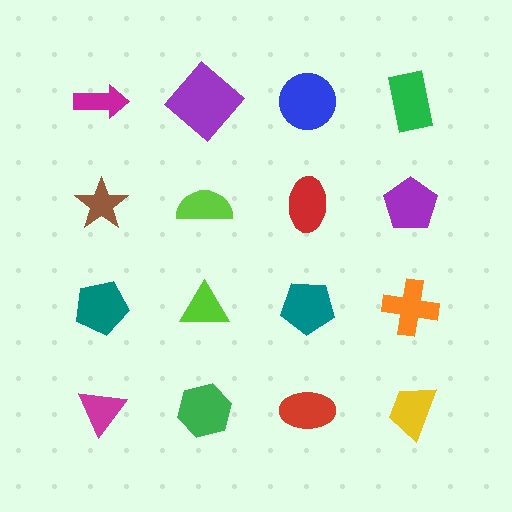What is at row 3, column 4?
An orange cross.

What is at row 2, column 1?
A brown star.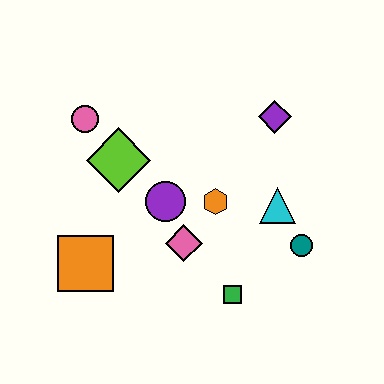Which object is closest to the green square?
The pink diamond is closest to the green square.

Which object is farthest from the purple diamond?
The orange square is farthest from the purple diamond.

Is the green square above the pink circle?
No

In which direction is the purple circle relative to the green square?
The purple circle is above the green square.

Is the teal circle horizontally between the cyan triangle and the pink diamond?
No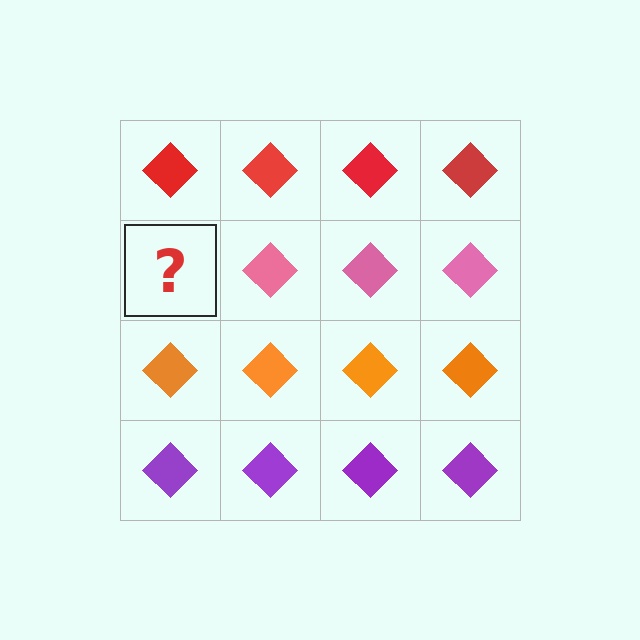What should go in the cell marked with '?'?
The missing cell should contain a pink diamond.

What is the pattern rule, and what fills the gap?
The rule is that each row has a consistent color. The gap should be filled with a pink diamond.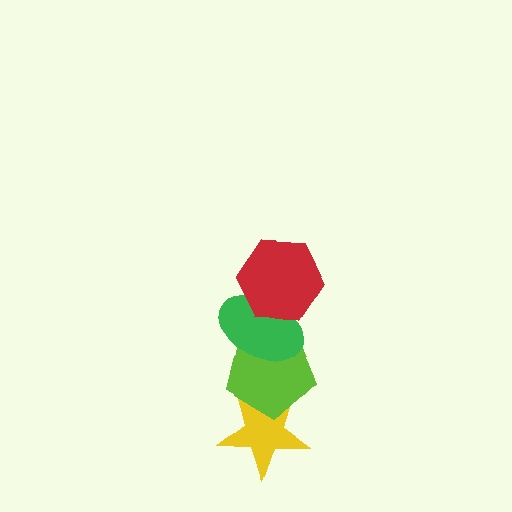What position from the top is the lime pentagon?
The lime pentagon is 3rd from the top.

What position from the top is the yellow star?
The yellow star is 4th from the top.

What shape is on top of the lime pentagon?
The green ellipse is on top of the lime pentagon.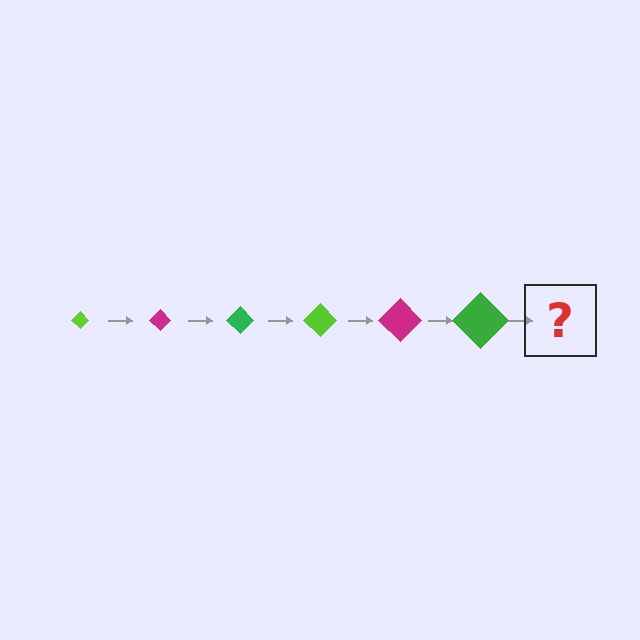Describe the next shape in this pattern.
It should be a lime diamond, larger than the previous one.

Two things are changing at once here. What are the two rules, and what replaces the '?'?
The two rules are that the diamond grows larger each step and the color cycles through lime, magenta, and green. The '?' should be a lime diamond, larger than the previous one.